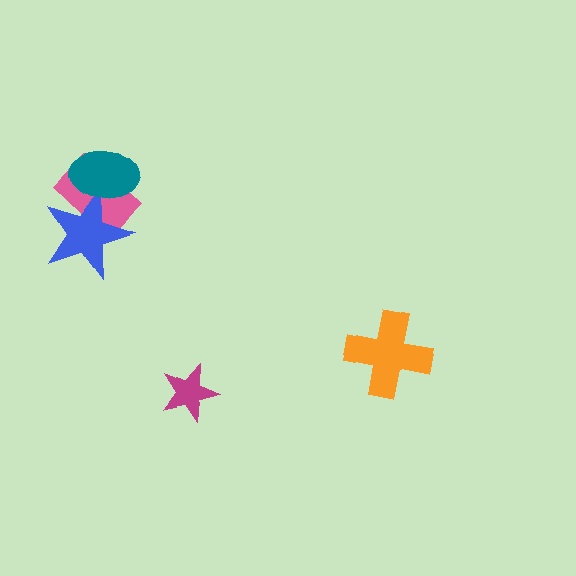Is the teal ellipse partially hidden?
No, no other shape covers it.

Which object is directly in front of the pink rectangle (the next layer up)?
The blue star is directly in front of the pink rectangle.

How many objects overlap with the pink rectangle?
2 objects overlap with the pink rectangle.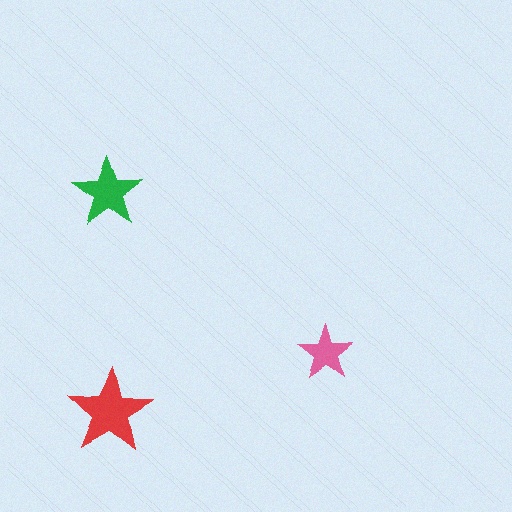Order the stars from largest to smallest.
the red one, the green one, the pink one.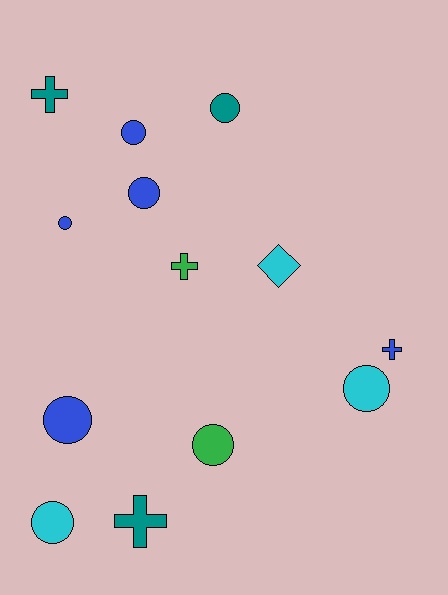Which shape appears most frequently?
Circle, with 8 objects.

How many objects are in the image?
There are 13 objects.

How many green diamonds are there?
There are no green diamonds.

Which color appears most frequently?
Blue, with 5 objects.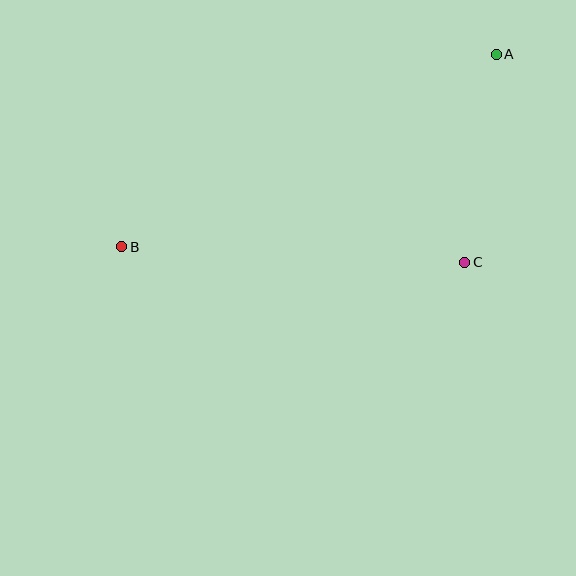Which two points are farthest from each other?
Points A and B are farthest from each other.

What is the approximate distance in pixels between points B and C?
The distance between B and C is approximately 343 pixels.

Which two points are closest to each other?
Points A and C are closest to each other.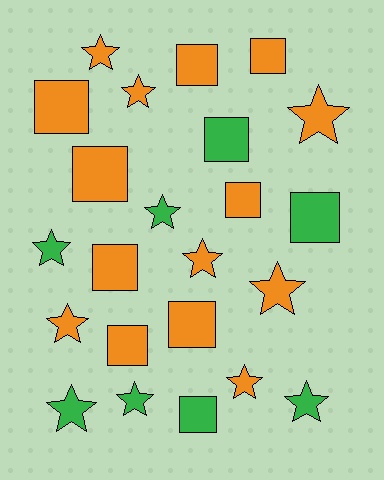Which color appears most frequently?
Orange, with 15 objects.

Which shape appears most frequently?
Star, with 12 objects.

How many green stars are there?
There are 5 green stars.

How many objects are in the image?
There are 23 objects.